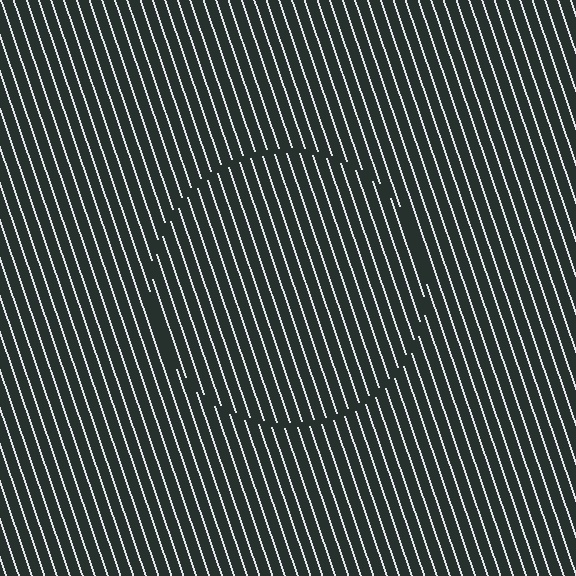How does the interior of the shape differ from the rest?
The interior of the shape contains the same grating, shifted by half a period — the contour is defined by the phase discontinuity where line-ends from the inner and outer gratings abut.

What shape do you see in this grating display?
An illusory circle. The interior of the shape contains the same grating, shifted by half a period — the contour is defined by the phase discontinuity where line-ends from the inner and outer gratings abut.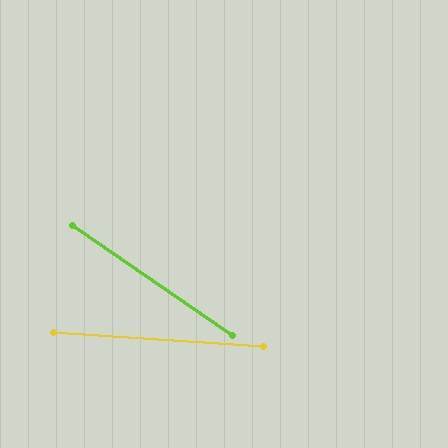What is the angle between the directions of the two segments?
Approximately 31 degrees.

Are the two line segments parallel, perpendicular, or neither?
Neither parallel nor perpendicular — they differ by about 31°.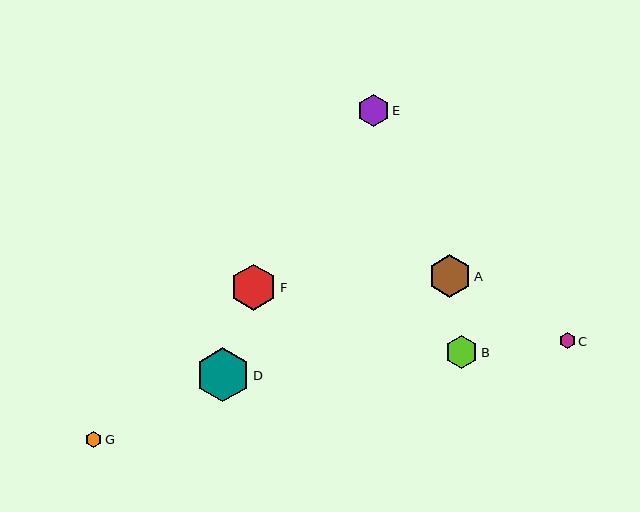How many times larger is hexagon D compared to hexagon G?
Hexagon D is approximately 3.2 times the size of hexagon G.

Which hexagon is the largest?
Hexagon D is the largest with a size of approximately 54 pixels.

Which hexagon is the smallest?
Hexagon C is the smallest with a size of approximately 16 pixels.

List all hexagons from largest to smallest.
From largest to smallest: D, F, A, B, E, G, C.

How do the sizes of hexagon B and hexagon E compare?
Hexagon B and hexagon E are approximately the same size.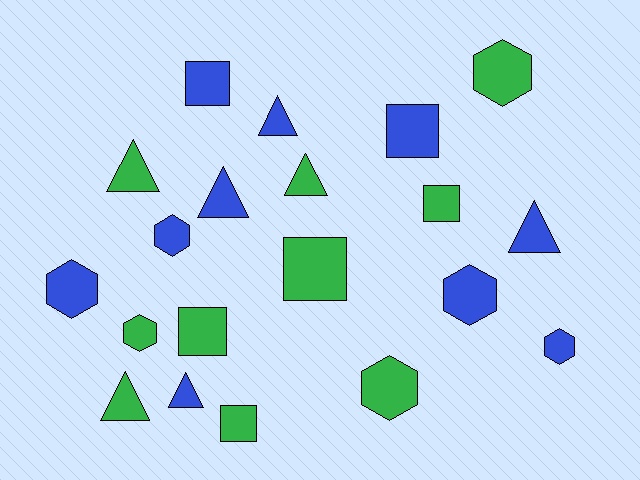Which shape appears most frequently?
Hexagon, with 7 objects.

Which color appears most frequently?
Green, with 10 objects.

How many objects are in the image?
There are 20 objects.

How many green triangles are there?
There are 3 green triangles.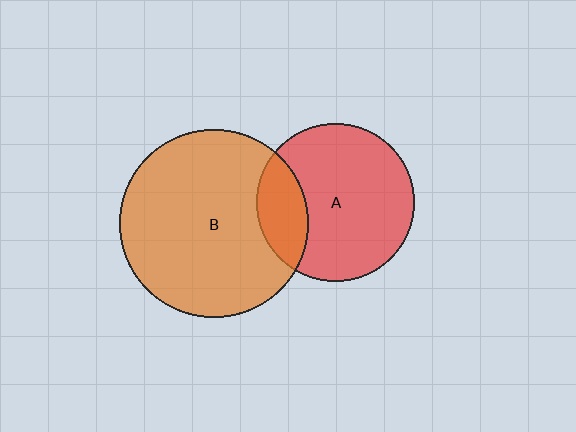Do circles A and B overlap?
Yes.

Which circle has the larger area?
Circle B (orange).